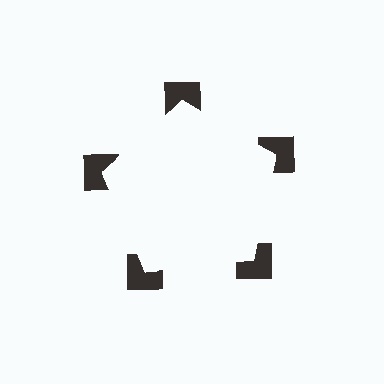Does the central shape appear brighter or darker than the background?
It typically appears slightly brighter than the background, even though no actual brightness change is drawn.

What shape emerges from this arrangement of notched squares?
An illusory pentagon — its edges are inferred from the aligned wedge cuts in the notched squares, not physically drawn.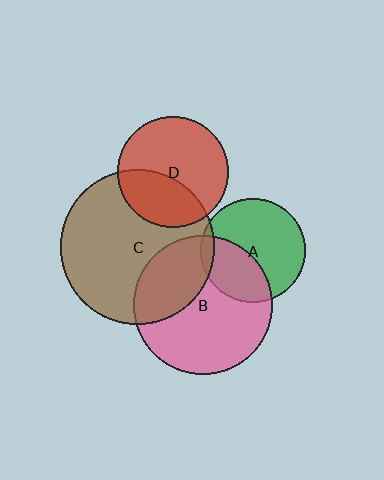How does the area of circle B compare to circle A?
Approximately 1.8 times.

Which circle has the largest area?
Circle C (brown).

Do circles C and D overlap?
Yes.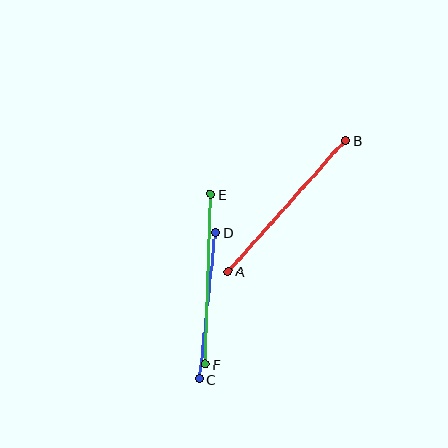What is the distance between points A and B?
The distance is approximately 176 pixels.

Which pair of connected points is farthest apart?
Points A and B are farthest apart.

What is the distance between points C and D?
The distance is approximately 148 pixels.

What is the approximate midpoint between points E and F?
The midpoint is at approximately (208, 279) pixels.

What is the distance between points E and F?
The distance is approximately 170 pixels.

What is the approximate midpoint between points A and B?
The midpoint is at approximately (287, 206) pixels.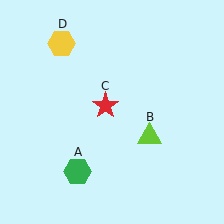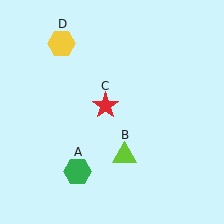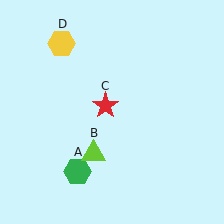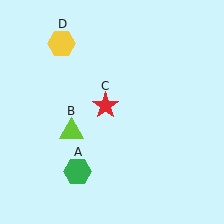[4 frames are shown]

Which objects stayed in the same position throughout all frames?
Green hexagon (object A) and red star (object C) and yellow hexagon (object D) remained stationary.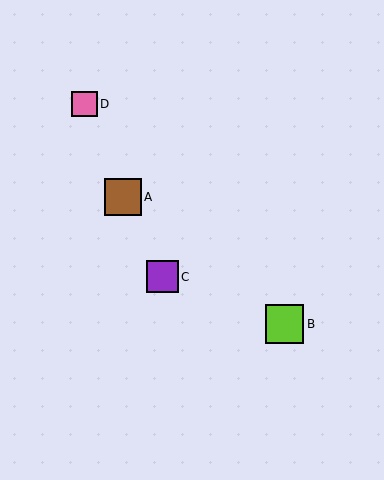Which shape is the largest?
The lime square (labeled B) is the largest.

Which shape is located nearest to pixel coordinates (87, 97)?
The pink square (labeled D) at (85, 104) is nearest to that location.